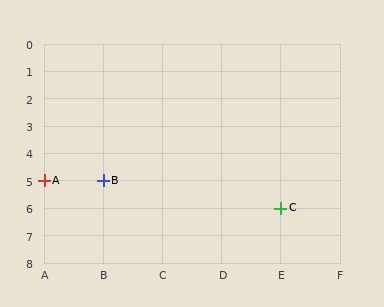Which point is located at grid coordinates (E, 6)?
Point C is at (E, 6).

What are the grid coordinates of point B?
Point B is at grid coordinates (B, 5).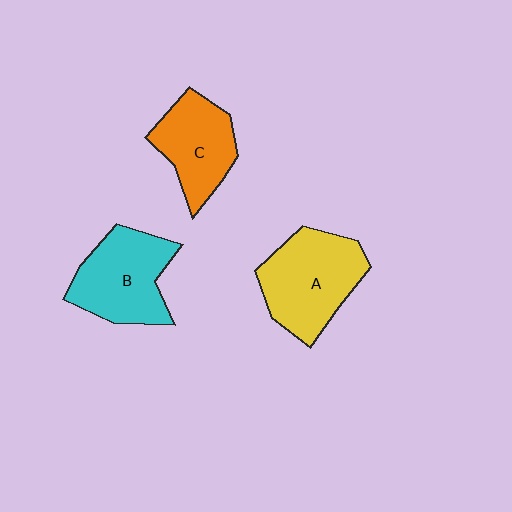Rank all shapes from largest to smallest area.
From largest to smallest: A (yellow), B (cyan), C (orange).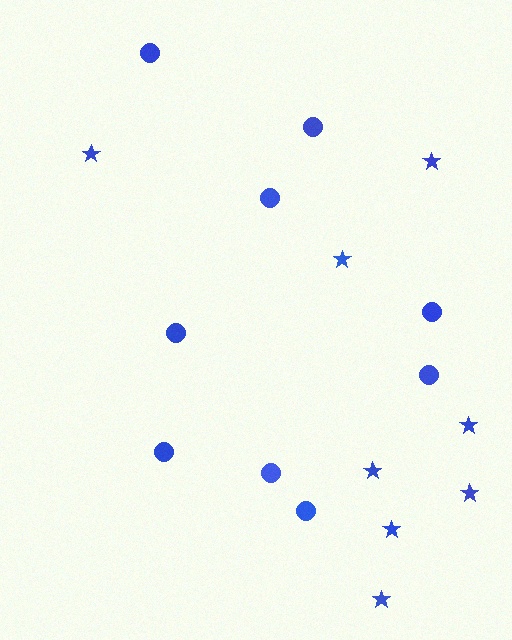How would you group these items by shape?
There are 2 groups: one group of stars (8) and one group of circles (9).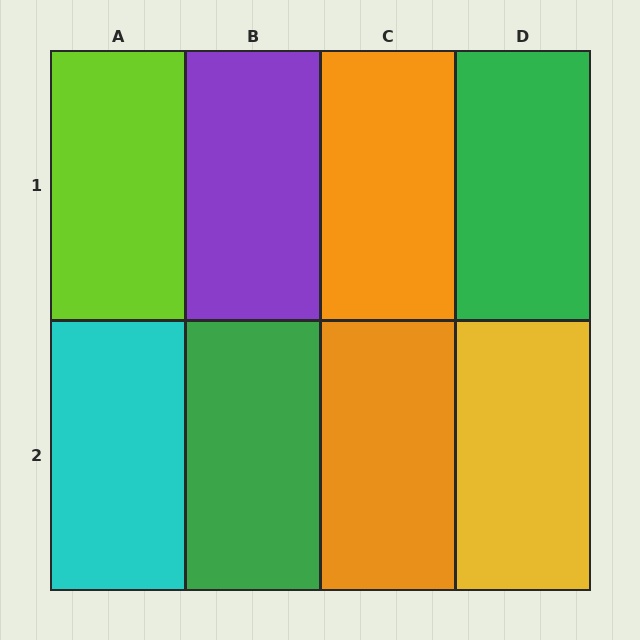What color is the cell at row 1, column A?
Lime.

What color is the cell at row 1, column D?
Green.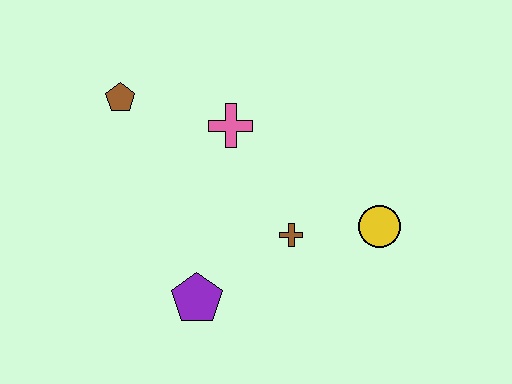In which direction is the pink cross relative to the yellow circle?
The pink cross is to the left of the yellow circle.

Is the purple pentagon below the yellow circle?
Yes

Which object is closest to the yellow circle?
The brown cross is closest to the yellow circle.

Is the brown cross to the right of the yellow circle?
No